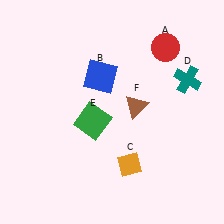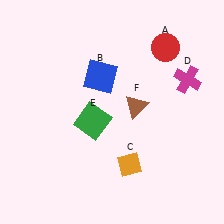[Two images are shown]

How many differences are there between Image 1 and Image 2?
There is 1 difference between the two images.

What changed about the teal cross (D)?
In Image 1, D is teal. In Image 2, it changed to magenta.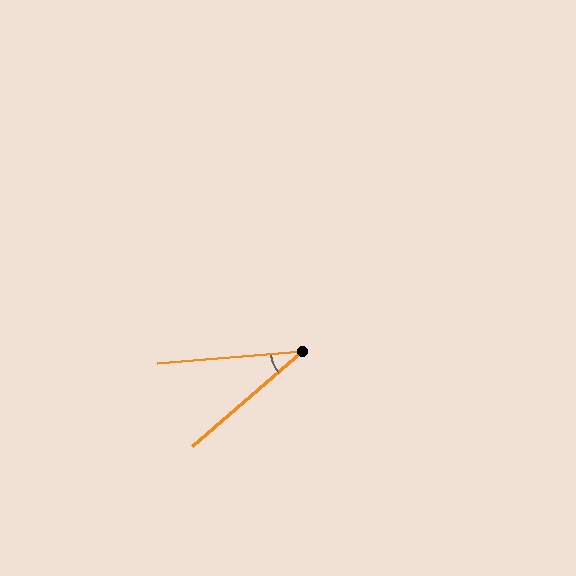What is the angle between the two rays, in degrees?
Approximately 36 degrees.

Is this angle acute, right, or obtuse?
It is acute.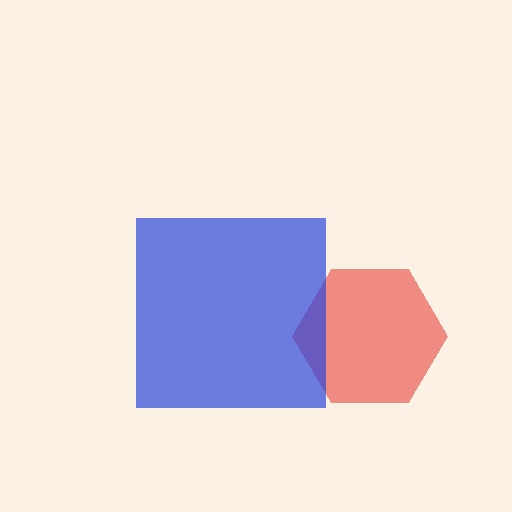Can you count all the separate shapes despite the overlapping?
Yes, there are 2 separate shapes.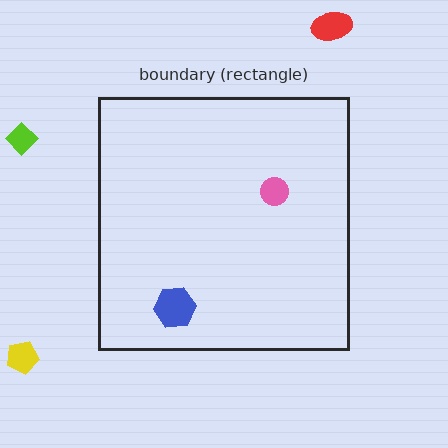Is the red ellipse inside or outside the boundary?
Outside.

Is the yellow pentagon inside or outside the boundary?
Outside.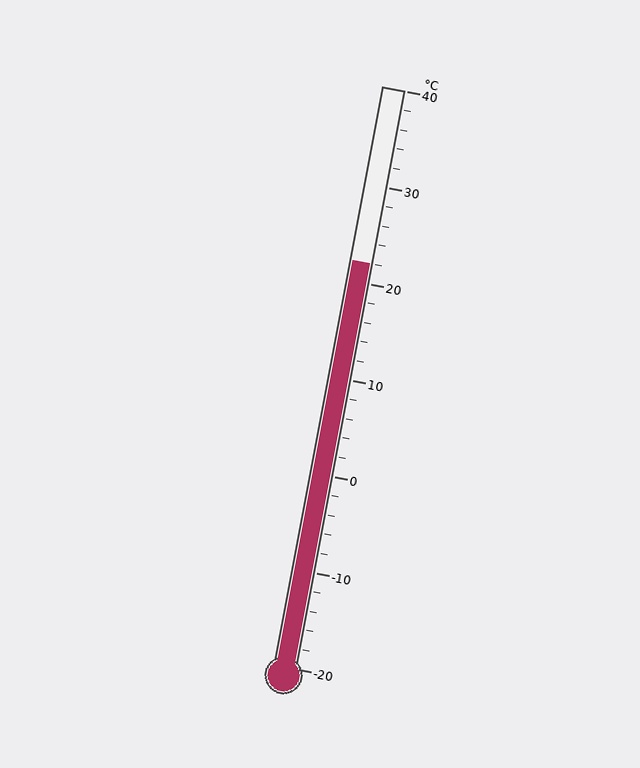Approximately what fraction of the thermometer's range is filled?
The thermometer is filled to approximately 70% of its range.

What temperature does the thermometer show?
The thermometer shows approximately 22°C.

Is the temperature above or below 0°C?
The temperature is above 0°C.